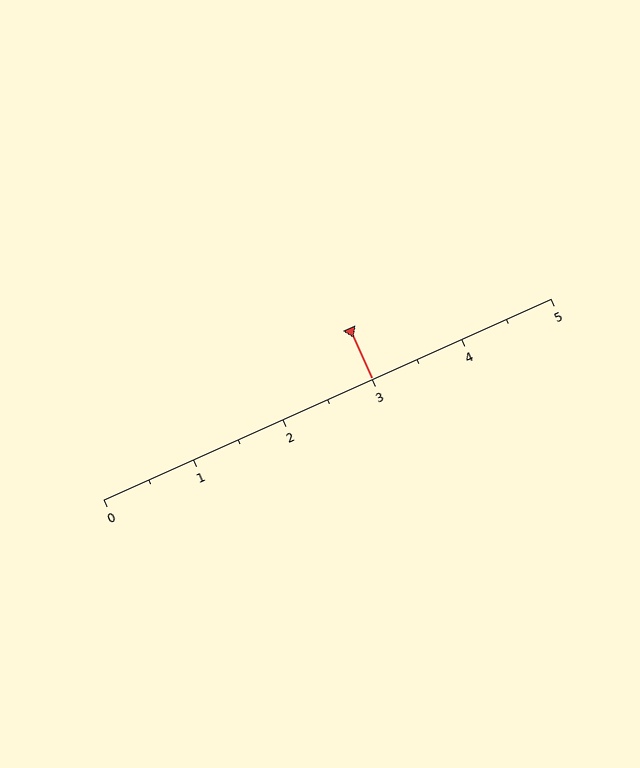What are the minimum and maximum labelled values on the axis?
The axis runs from 0 to 5.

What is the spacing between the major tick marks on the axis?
The major ticks are spaced 1 apart.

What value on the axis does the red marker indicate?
The marker indicates approximately 3.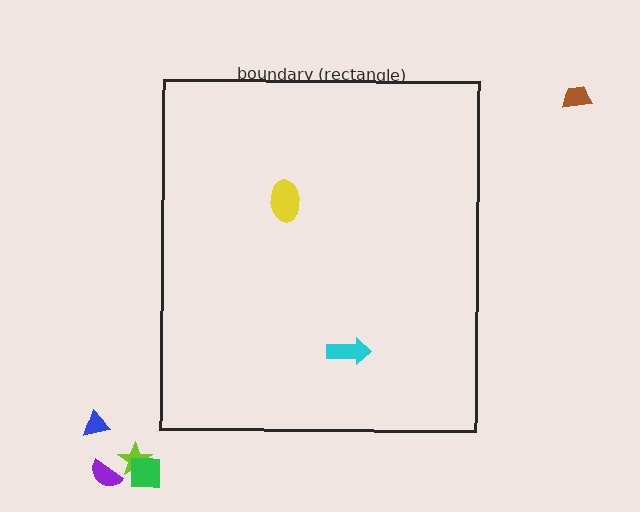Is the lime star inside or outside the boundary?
Outside.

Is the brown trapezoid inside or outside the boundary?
Outside.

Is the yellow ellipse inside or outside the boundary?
Inside.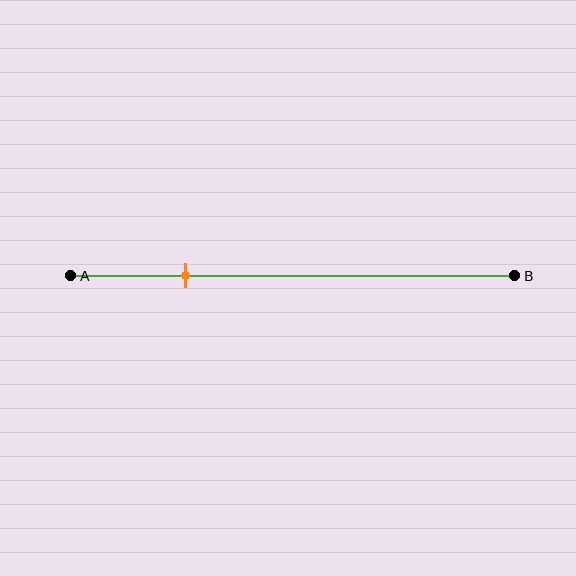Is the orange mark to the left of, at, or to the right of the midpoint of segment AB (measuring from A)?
The orange mark is to the left of the midpoint of segment AB.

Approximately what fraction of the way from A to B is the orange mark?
The orange mark is approximately 25% of the way from A to B.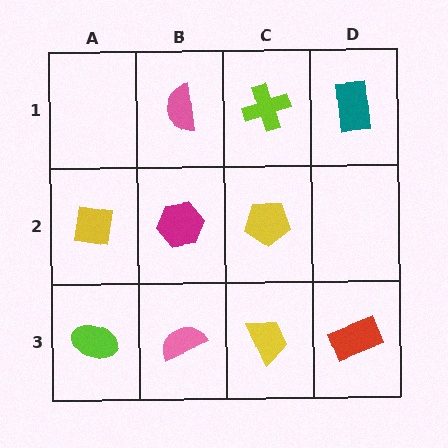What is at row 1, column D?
A teal rectangle.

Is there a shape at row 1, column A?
No, that cell is empty.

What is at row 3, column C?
A yellow trapezoid.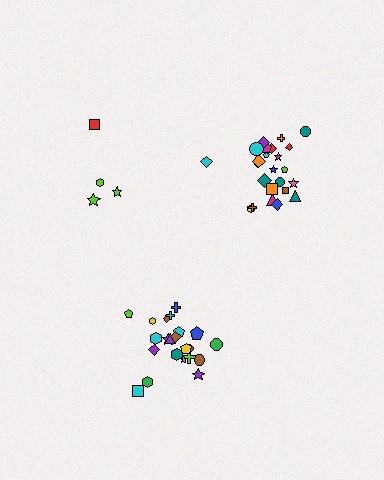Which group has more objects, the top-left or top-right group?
The top-right group.